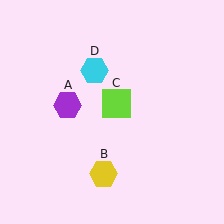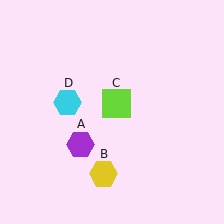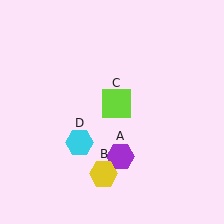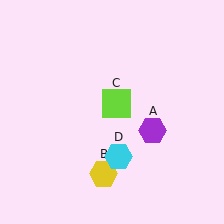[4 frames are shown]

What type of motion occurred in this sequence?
The purple hexagon (object A), cyan hexagon (object D) rotated counterclockwise around the center of the scene.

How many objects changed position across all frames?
2 objects changed position: purple hexagon (object A), cyan hexagon (object D).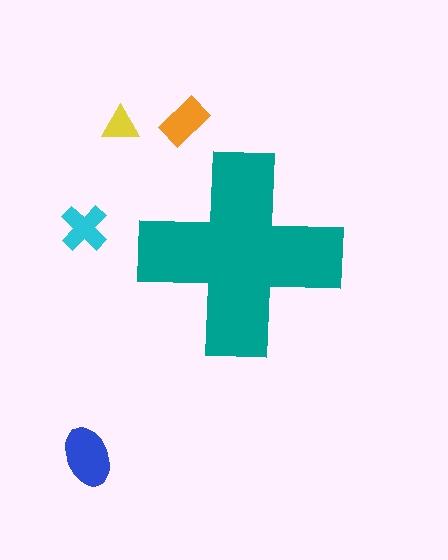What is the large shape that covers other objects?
A teal cross.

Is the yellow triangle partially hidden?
No, the yellow triangle is fully visible.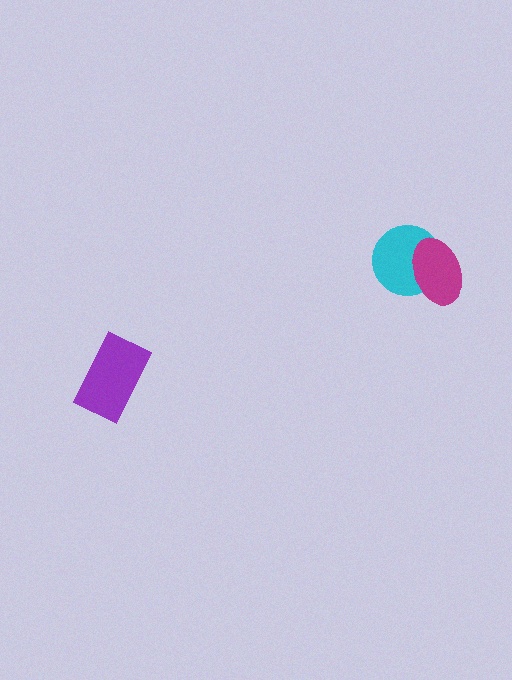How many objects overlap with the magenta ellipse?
1 object overlaps with the magenta ellipse.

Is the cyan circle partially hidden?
Yes, it is partially covered by another shape.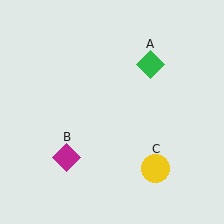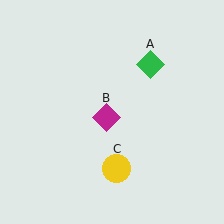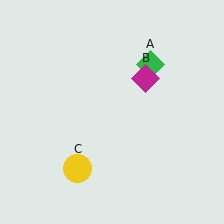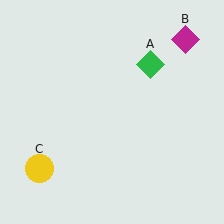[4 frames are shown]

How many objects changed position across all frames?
2 objects changed position: magenta diamond (object B), yellow circle (object C).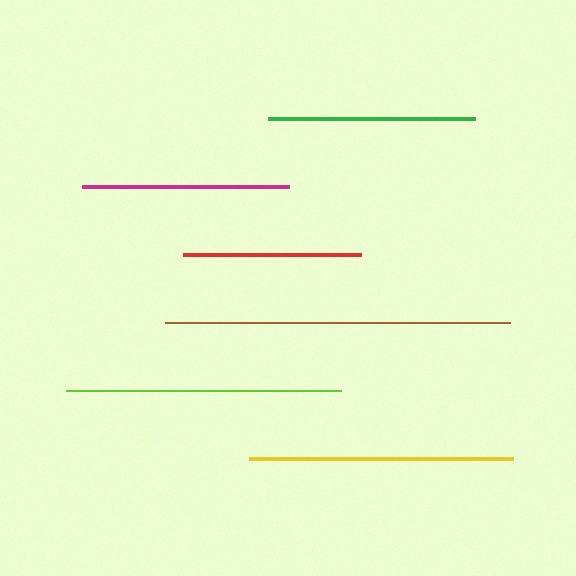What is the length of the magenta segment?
The magenta segment is approximately 207 pixels long.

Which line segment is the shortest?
The red line is the shortest at approximately 178 pixels.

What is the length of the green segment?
The green segment is approximately 207 pixels long.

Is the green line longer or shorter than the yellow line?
The yellow line is longer than the green line.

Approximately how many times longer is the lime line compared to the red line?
The lime line is approximately 1.5 times the length of the red line.